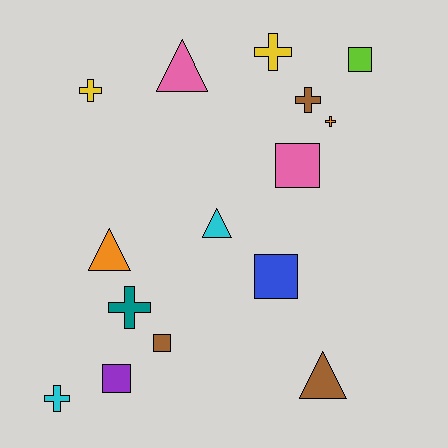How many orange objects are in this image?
There are 2 orange objects.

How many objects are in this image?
There are 15 objects.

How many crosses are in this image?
There are 6 crosses.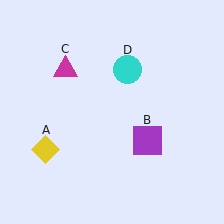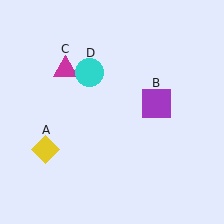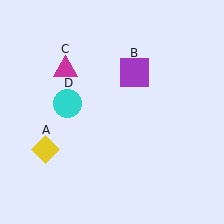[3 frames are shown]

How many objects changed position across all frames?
2 objects changed position: purple square (object B), cyan circle (object D).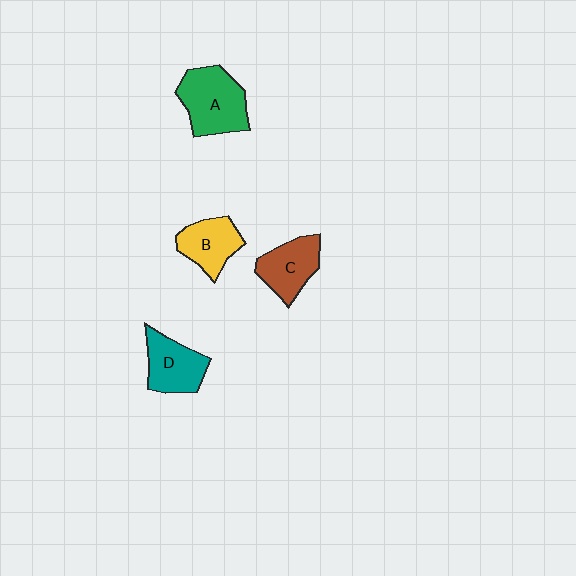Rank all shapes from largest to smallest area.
From largest to smallest: A (green), D (teal), C (brown), B (yellow).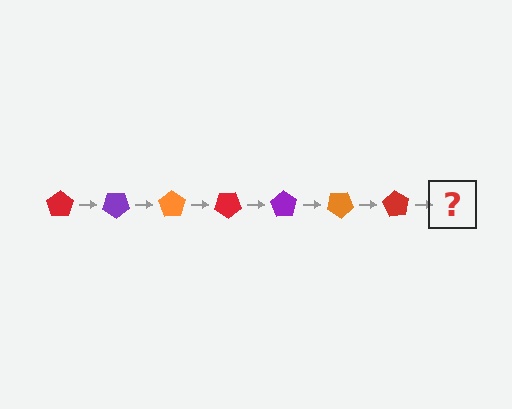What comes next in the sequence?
The next element should be a purple pentagon, rotated 245 degrees from the start.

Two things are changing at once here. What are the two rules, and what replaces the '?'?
The two rules are that it rotates 35 degrees each step and the color cycles through red, purple, and orange. The '?' should be a purple pentagon, rotated 245 degrees from the start.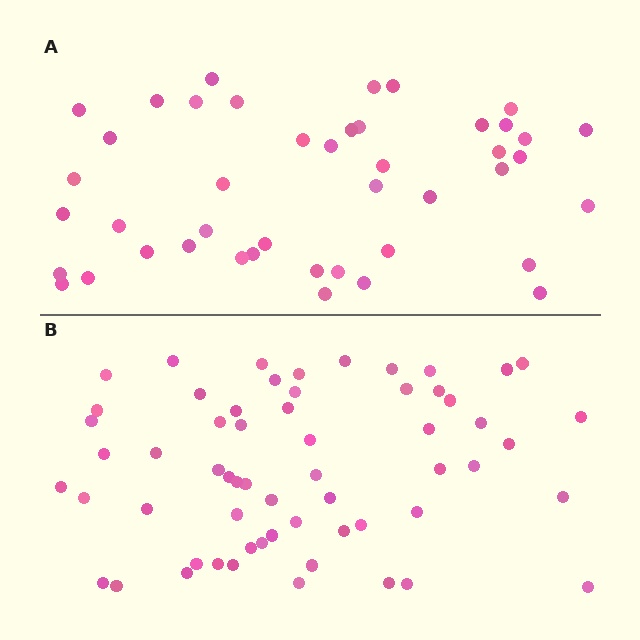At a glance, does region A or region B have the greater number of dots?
Region B (the bottom region) has more dots.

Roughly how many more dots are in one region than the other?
Region B has approximately 15 more dots than region A.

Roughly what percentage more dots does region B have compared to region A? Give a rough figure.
About 35% more.